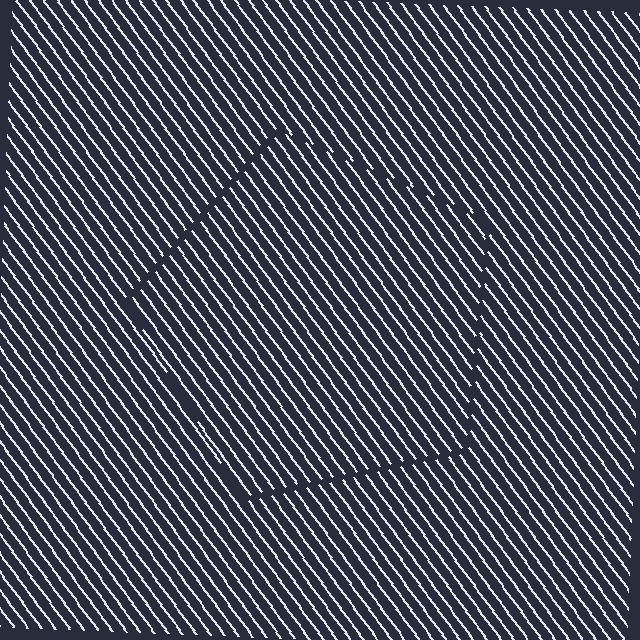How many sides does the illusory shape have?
5 sides — the line-ends trace a pentagon.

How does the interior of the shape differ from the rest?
The interior of the shape contains the same grating, shifted by half a period — the contour is defined by the phase discontinuity where line-ends from the inner and outer gratings abut.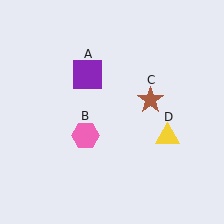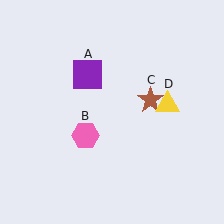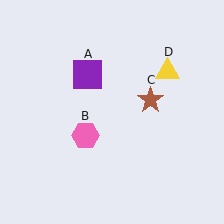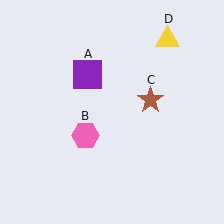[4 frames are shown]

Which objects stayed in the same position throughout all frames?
Purple square (object A) and pink hexagon (object B) and brown star (object C) remained stationary.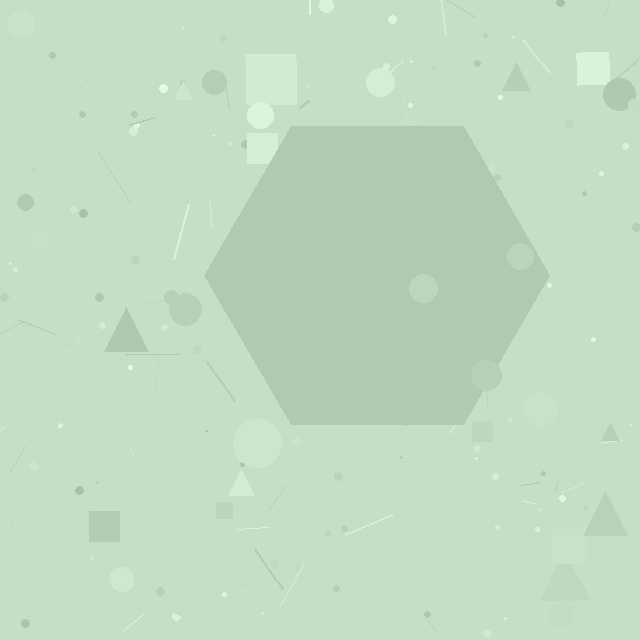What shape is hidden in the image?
A hexagon is hidden in the image.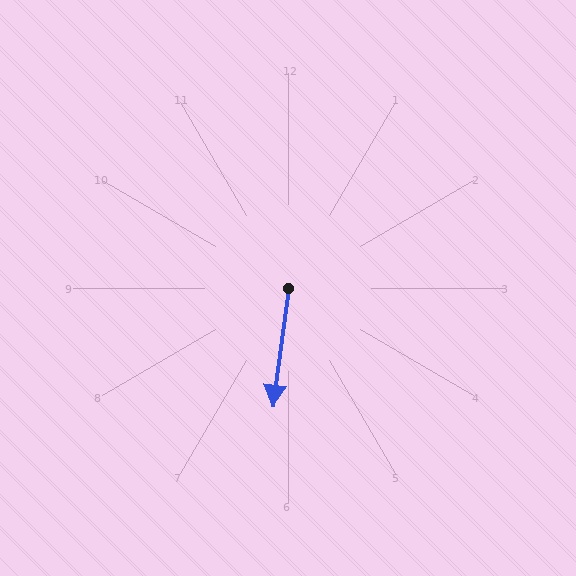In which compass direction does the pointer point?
South.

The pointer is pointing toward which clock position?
Roughly 6 o'clock.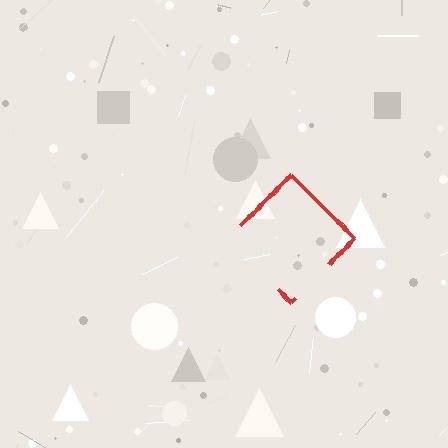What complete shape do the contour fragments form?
The contour fragments form a diamond.